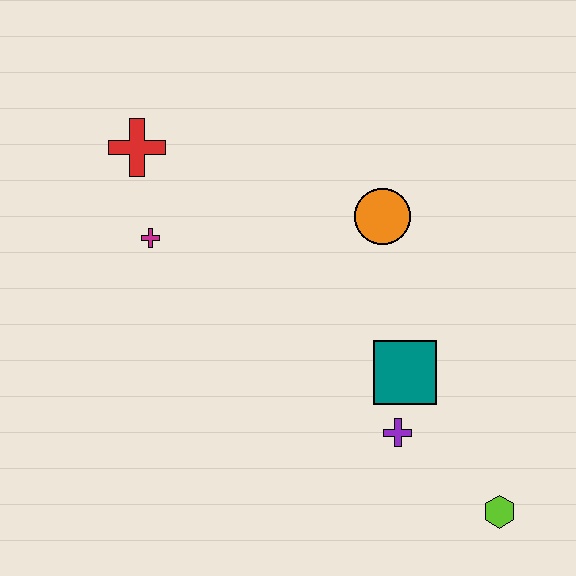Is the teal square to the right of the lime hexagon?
No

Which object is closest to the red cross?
The magenta cross is closest to the red cross.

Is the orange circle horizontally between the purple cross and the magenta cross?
Yes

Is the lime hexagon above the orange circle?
No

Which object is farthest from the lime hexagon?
The red cross is farthest from the lime hexagon.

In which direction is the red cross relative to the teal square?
The red cross is to the left of the teal square.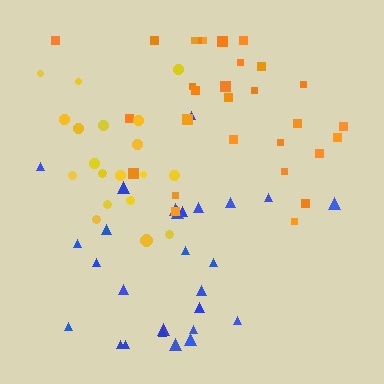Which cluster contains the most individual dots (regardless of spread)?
Orange (29).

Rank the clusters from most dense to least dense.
yellow, blue, orange.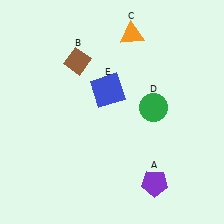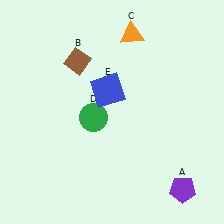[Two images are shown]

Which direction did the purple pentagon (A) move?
The purple pentagon (A) moved right.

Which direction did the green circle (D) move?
The green circle (D) moved left.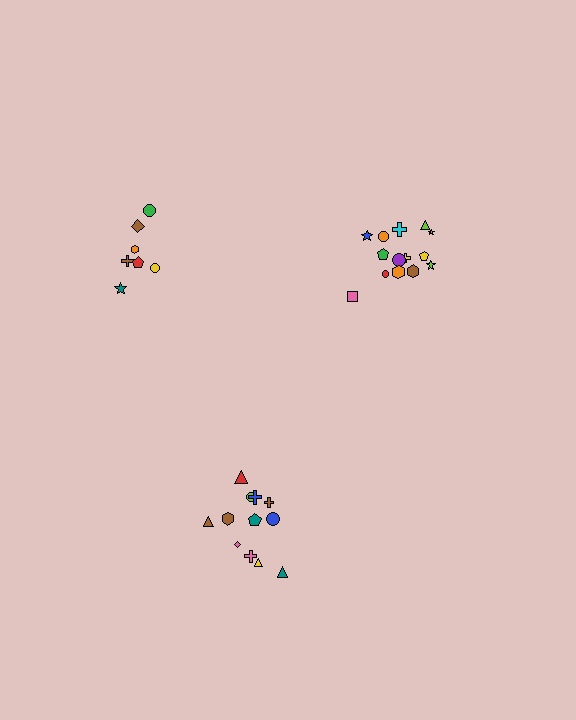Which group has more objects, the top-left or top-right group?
The top-right group.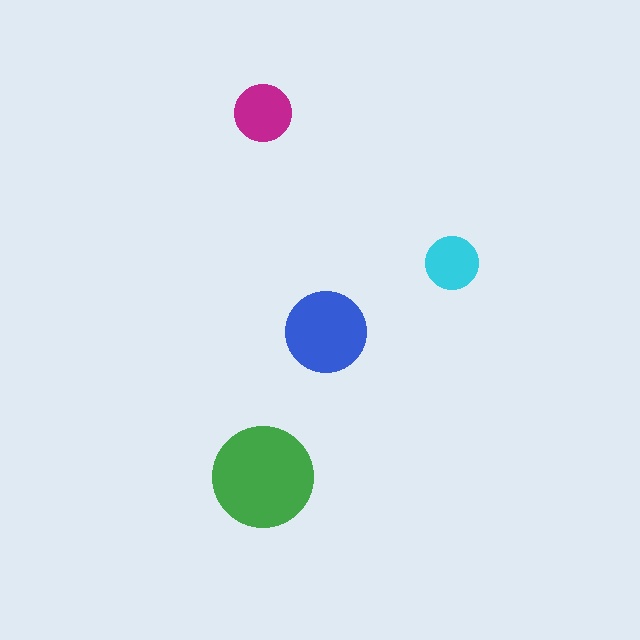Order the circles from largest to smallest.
the green one, the blue one, the magenta one, the cyan one.